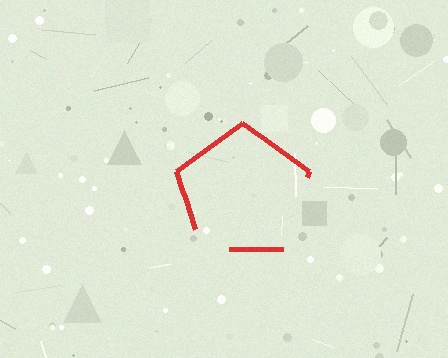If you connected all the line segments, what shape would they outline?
They would outline a pentagon.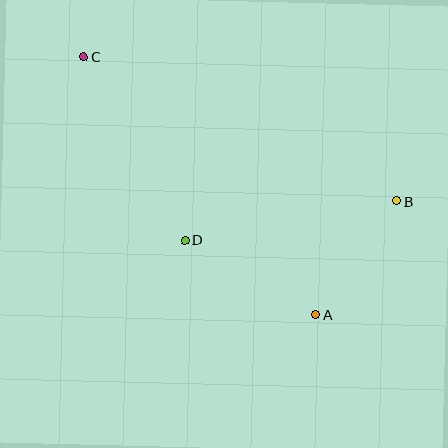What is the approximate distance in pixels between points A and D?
The distance between A and D is approximately 150 pixels.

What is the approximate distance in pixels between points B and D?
The distance between B and D is approximately 215 pixels.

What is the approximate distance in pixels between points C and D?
The distance between C and D is approximately 210 pixels.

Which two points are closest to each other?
Points A and B are closest to each other.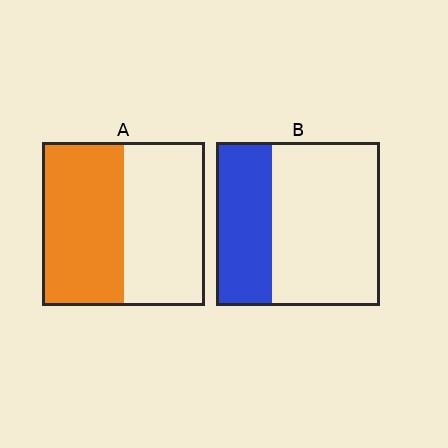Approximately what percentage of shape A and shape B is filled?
A is approximately 50% and B is approximately 35%.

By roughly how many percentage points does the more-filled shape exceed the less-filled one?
By roughly 15 percentage points (A over B).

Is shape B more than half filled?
No.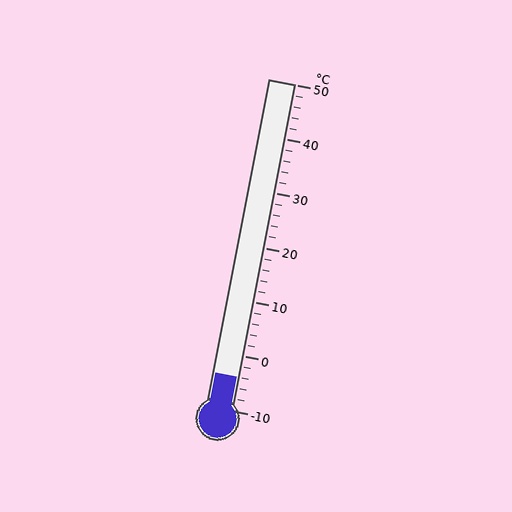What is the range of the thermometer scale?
The thermometer scale ranges from -10°C to 50°C.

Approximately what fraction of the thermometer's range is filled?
The thermometer is filled to approximately 10% of its range.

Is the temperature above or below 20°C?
The temperature is below 20°C.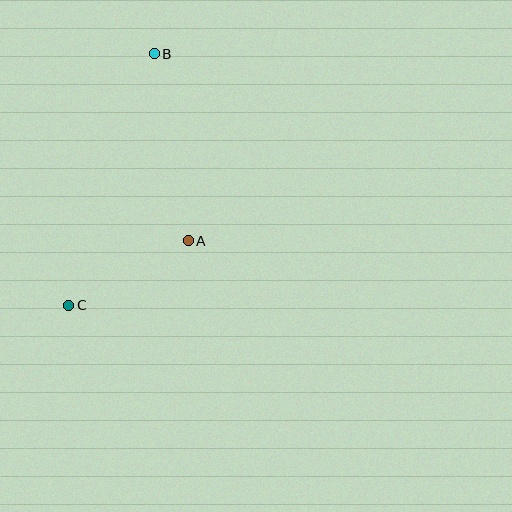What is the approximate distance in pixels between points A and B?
The distance between A and B is approximately 190 pixels.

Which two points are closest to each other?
Points A and C are closest to each other.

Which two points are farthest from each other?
Points B and C are farthest from each other.